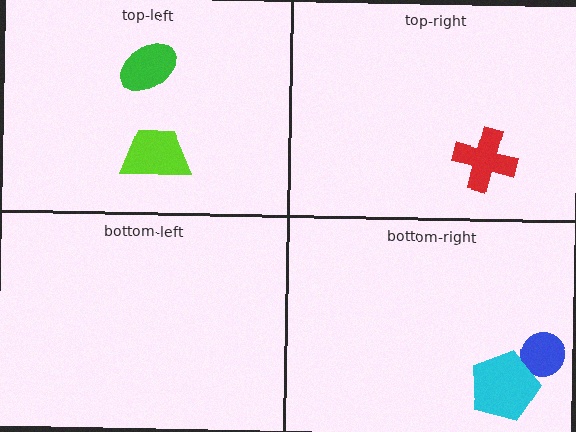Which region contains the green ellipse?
The top-left region.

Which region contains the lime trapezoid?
The top-left region.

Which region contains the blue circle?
The bottom-right region.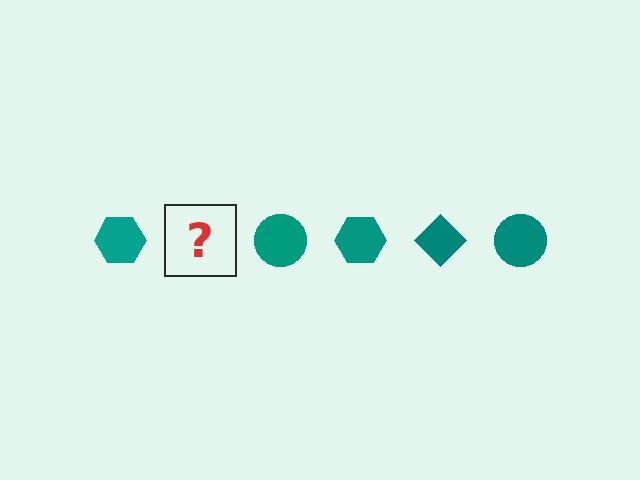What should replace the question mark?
The question mark should be replaced with a teal diamond.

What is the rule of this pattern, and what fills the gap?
The rule is that the pattern cycles through hexagon, diamond, circle shapes in teal. The gap should be filled with a teal diamond.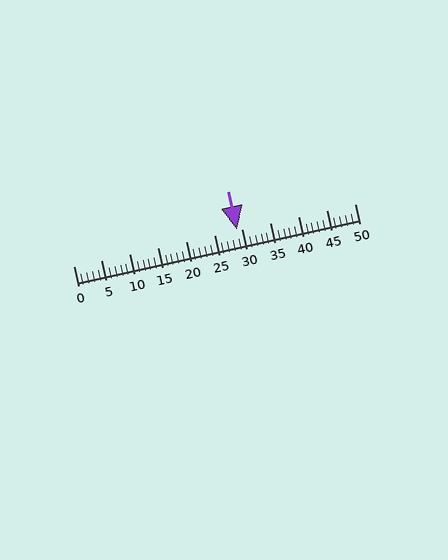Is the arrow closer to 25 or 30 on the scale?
The arrow is closer to 30.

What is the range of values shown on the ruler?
The ruler shows values from 0 to 50.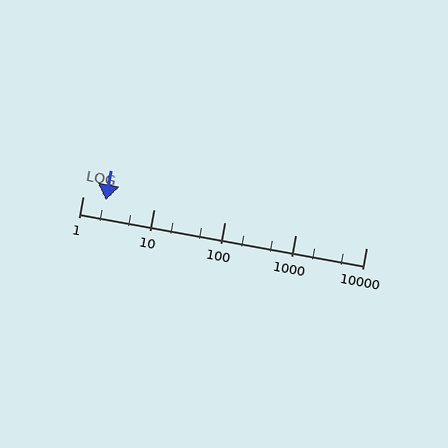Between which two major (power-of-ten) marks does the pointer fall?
The pointer is between 1 and 10.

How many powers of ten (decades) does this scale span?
The scale spans 4 decades, from 1 to 10000.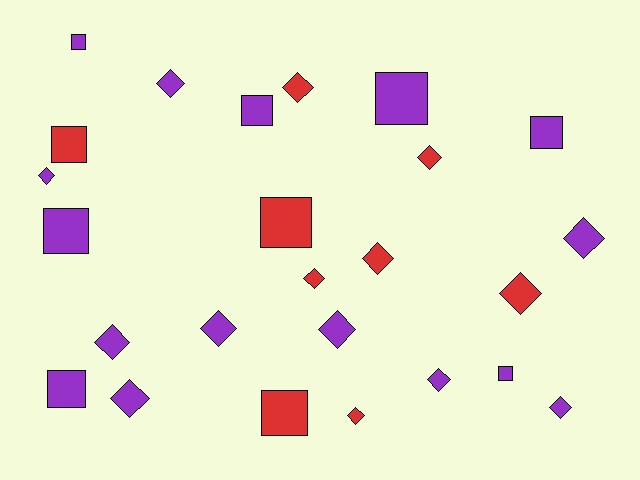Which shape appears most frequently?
Diamond, with 15 objects.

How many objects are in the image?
There are 25 objects.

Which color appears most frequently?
Purple, with 16 objects.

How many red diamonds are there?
There are 6 red diamonds.